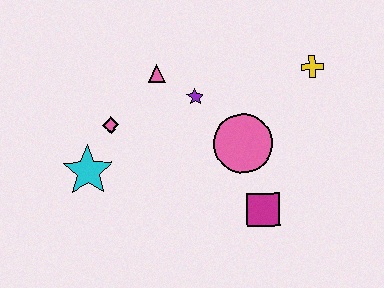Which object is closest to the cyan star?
The pink diamond is closest to the cyan star.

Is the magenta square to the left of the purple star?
No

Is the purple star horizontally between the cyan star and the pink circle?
Yes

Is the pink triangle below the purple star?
No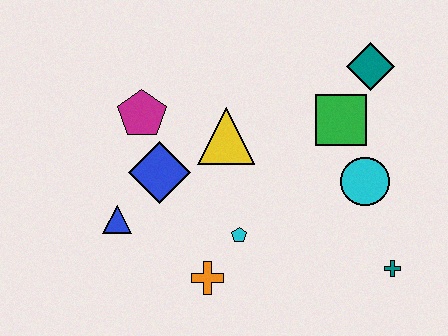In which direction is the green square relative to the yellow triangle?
The green square is to the right of the yellow triangle.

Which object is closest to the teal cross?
The cyan circle is closest to the teal cross.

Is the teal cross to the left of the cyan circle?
No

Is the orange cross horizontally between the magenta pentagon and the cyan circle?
Yes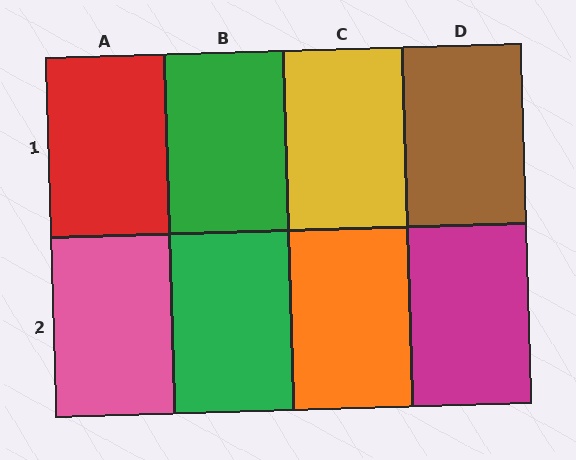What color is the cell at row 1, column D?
Brown.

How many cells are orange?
1 cell is orange.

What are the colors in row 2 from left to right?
Pink, green, orange, magenta.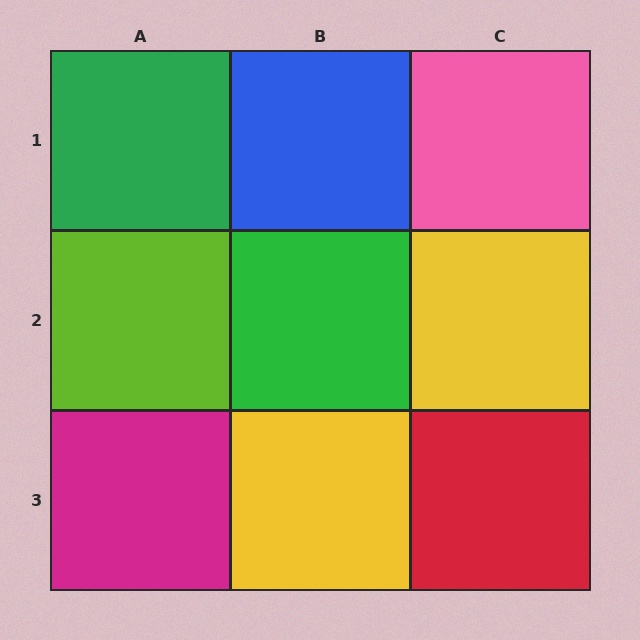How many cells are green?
2 cells are green.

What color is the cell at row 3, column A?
Magenta.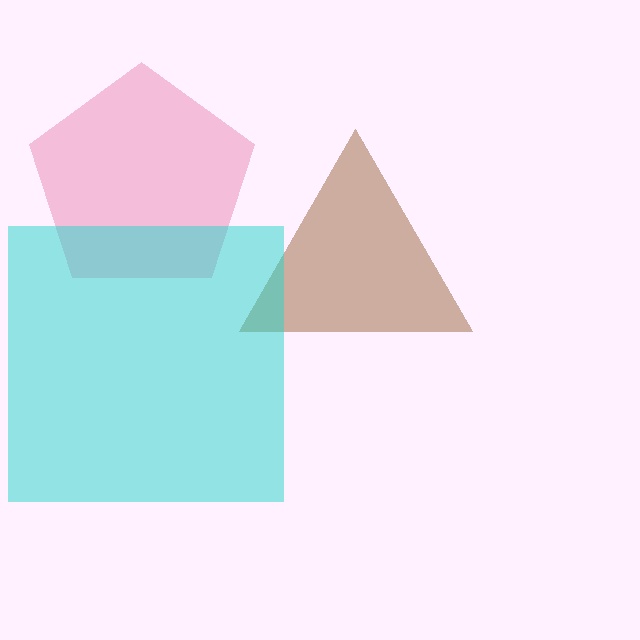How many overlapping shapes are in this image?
There are 3 overlapping shapes in the image.